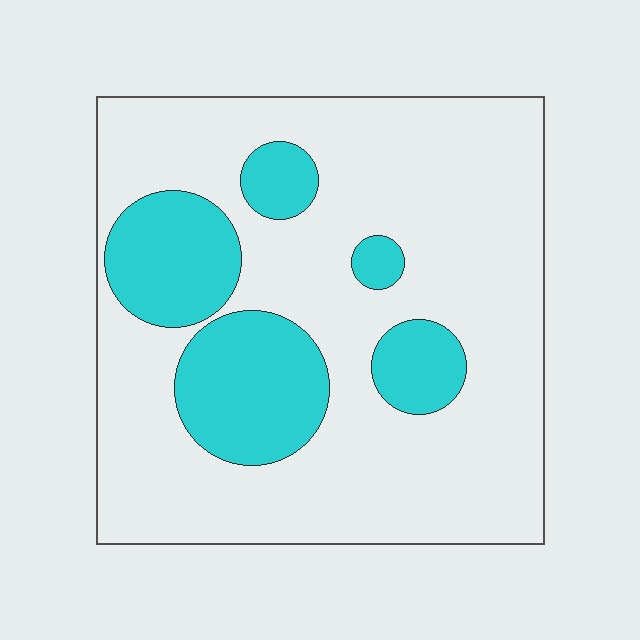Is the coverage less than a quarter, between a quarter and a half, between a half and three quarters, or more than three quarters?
Less than a quarter.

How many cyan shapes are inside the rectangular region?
5.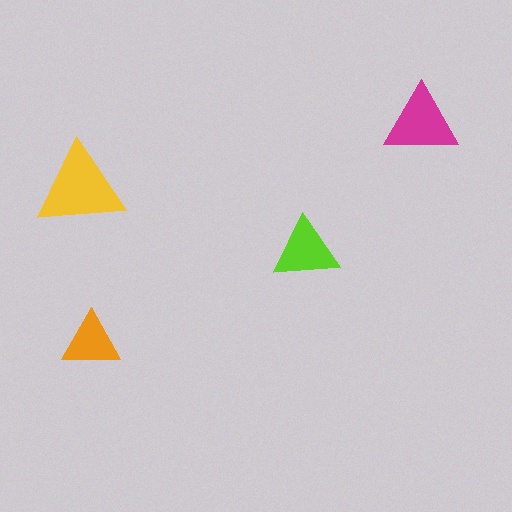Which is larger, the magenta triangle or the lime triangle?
The magenta one.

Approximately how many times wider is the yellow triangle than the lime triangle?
About 1.5 times wider.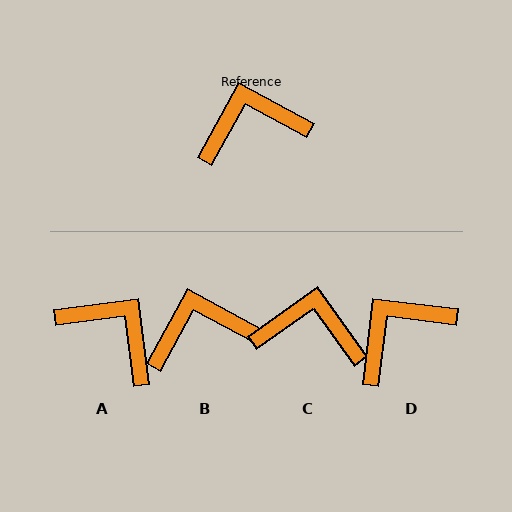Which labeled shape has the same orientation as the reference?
B.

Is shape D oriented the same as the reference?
No, it is off by about 22 degrees.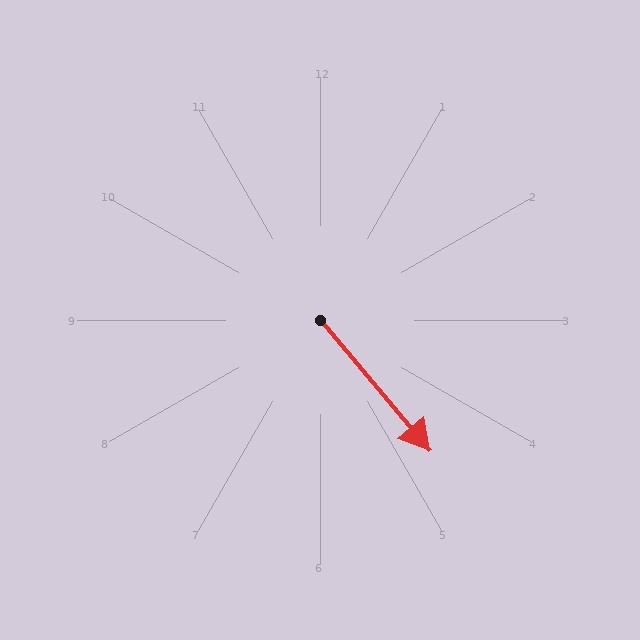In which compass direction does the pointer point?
Southeast.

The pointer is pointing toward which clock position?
Roughly 5 o'clock.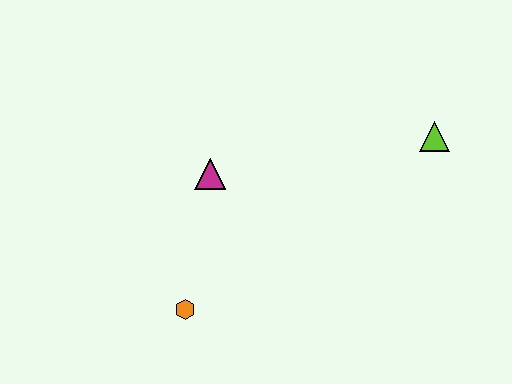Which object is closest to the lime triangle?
The magenta triangle is closest to the lime triangle.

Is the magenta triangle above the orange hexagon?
Yes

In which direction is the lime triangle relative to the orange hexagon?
The lime triangle is to the right of the orange hexagon.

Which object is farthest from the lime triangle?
The orange hexagon is farthest from the lime triangle.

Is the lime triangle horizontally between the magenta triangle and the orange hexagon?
No